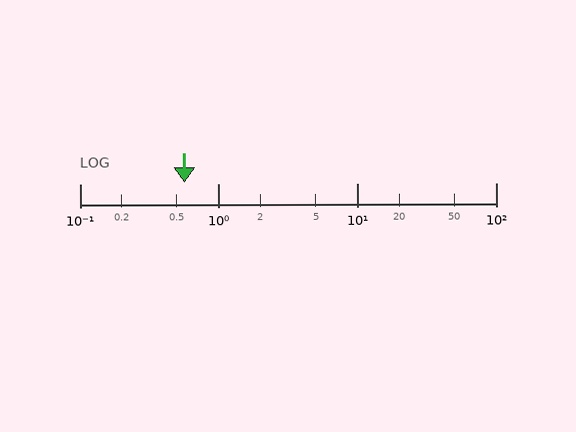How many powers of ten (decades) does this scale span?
The scale spans 3 decades, from 0.1 to 100.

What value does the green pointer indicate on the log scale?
The pointer indicates approximately 0.57.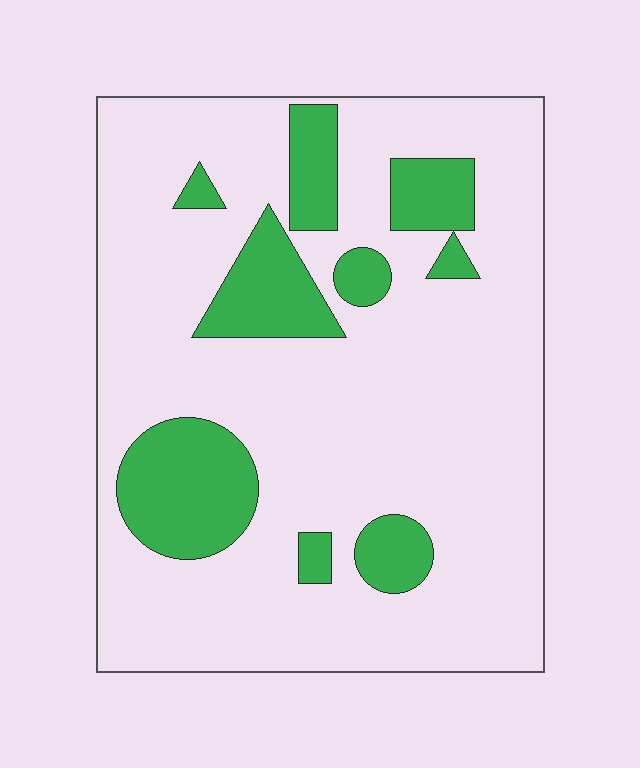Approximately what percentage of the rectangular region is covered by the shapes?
Approximately 20%.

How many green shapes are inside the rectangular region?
9.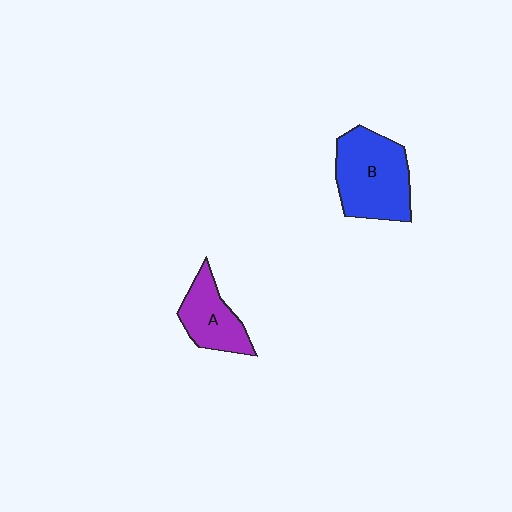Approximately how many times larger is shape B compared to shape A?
Approximately 1.6 times.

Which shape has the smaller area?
Shape A (purple).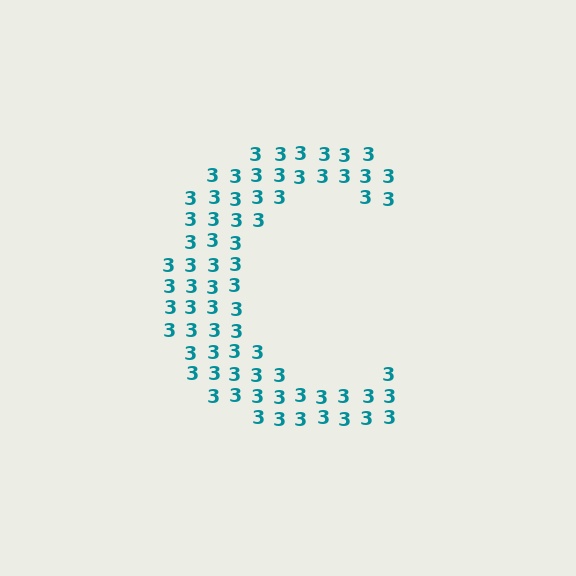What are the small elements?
The small elements are digit 3's.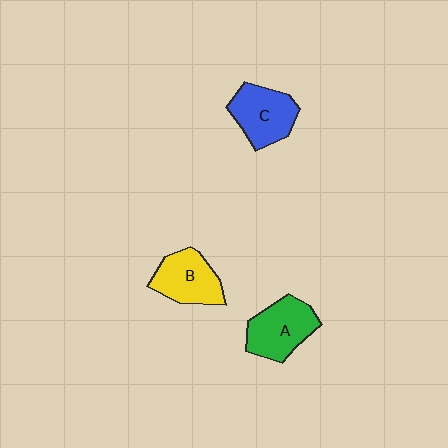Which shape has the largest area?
Shape A (green).